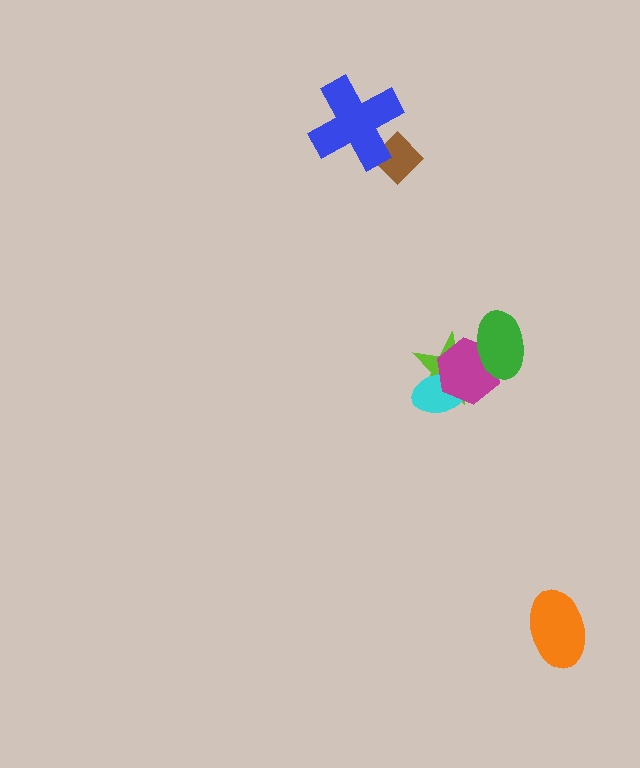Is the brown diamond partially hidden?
Yes, it is partially covered by another shape.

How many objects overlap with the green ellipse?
2 objects overlap with the green ellipse.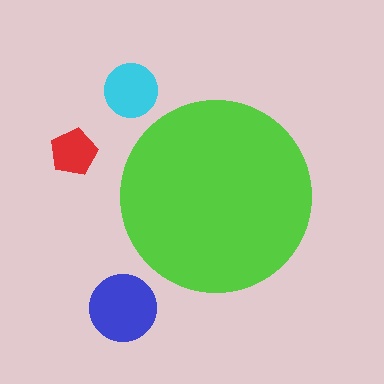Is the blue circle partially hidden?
No, the blue circle is fully visible.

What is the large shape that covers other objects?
A lime circle.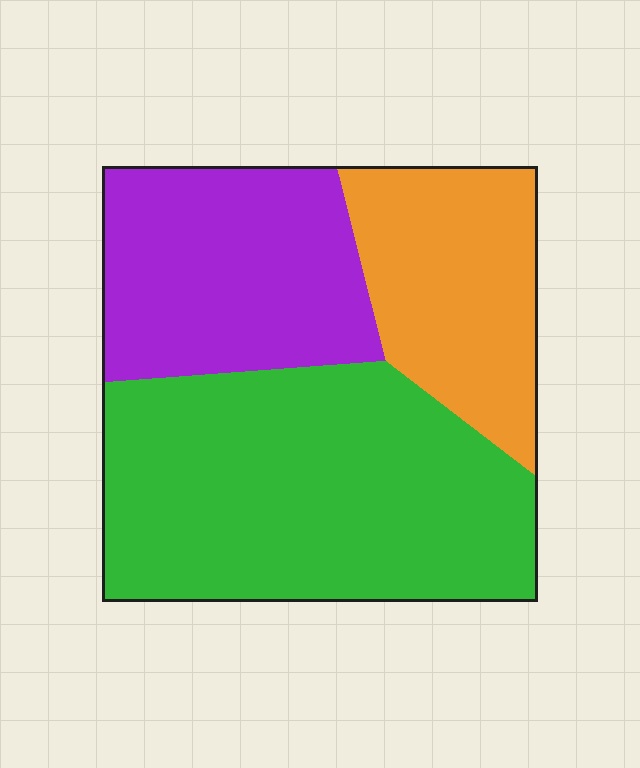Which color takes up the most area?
Green, at roughly 50%.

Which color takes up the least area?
Orange, at roughly 25%.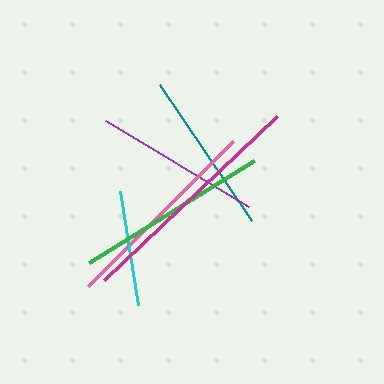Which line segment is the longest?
The magenta line is the longest at approximately 239 pixels.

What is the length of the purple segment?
The purple segment is approximately 166 pixels long.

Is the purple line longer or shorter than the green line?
The green line is longer than the purple line.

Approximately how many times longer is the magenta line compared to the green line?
The magenta line is approximately 1.2 times the length of the green line.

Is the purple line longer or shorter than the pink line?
The pink line is longer than the purple line.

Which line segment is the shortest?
The cyan line is the shortest at approximately 116 pixels.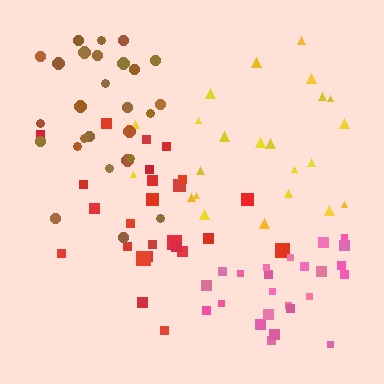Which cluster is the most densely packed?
Pink.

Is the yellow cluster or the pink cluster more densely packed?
Pink.